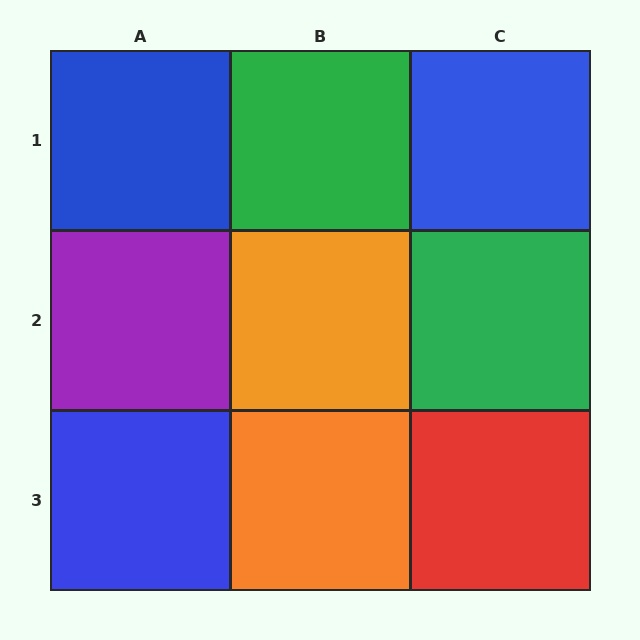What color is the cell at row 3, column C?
Red.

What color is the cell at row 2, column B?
Orange.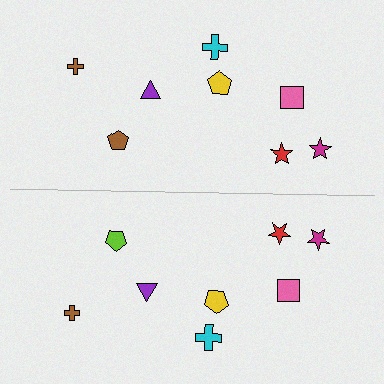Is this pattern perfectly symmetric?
No, the pattern is not perfectly symmetric. The lime pentagon on the bottom side breaks the symmetry — its mirror counterpart is brown.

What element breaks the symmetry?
The lime pentagon on the bottom side breaks the symmetry — its mirror counterpart is brown.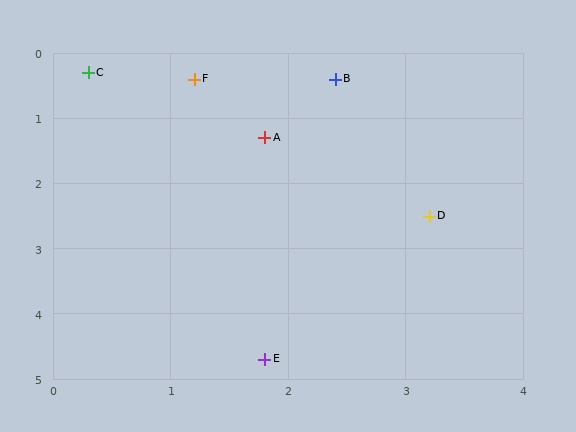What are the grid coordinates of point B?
Point B is at approximately (2.4, 0.4).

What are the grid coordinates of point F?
Point F is at approximately (1.2, 0.4).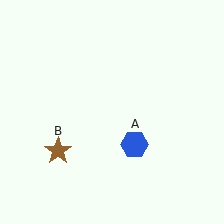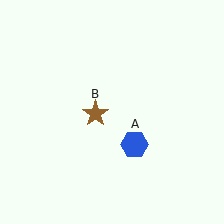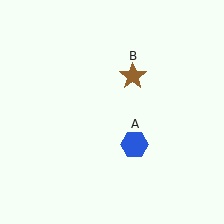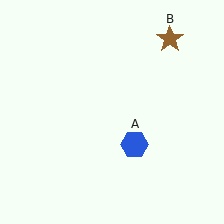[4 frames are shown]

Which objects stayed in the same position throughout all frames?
Blue hexagon (object A) remained stationary.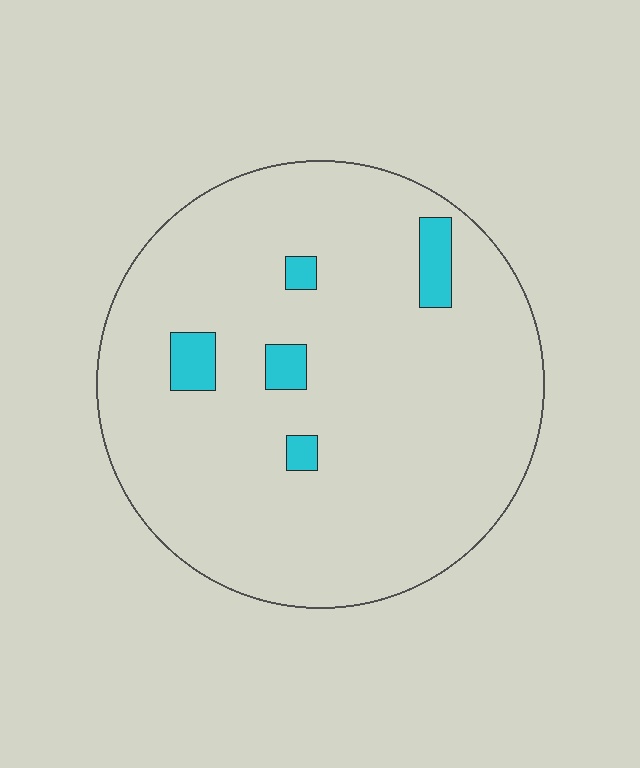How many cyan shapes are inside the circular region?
5.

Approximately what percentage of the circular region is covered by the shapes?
Approximately 5%.